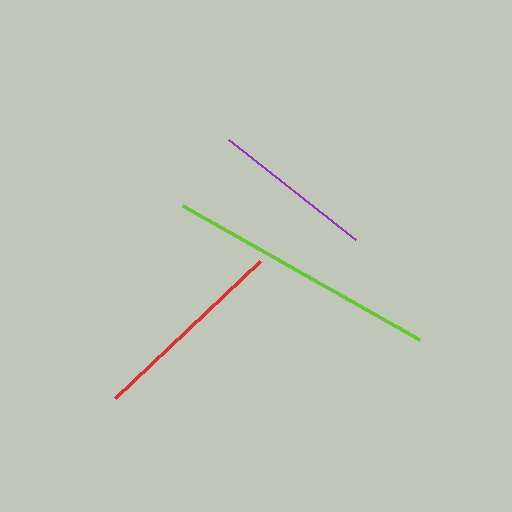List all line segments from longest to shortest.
From longest to shortest: lime, red, purple.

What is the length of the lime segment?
The lime segment is approximately 272 pixels long.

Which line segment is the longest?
The lime line is the longest at approximately 272 pixels.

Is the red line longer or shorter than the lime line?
The lime line is longer than the red line.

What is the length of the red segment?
The red segment is approximately 200 pixels long.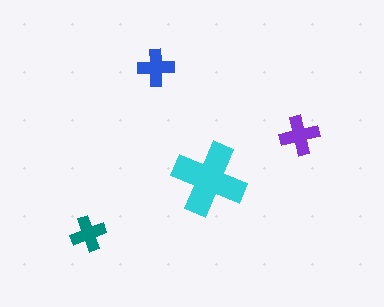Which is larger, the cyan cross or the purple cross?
The cyan one.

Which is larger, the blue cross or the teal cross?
The blue one.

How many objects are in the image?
There are 4 objects in the image.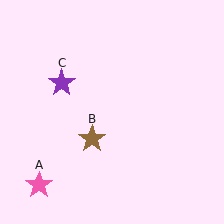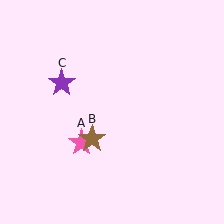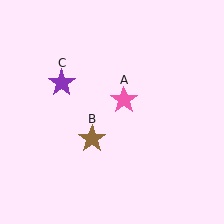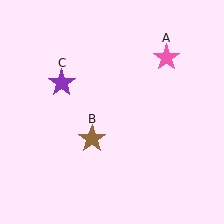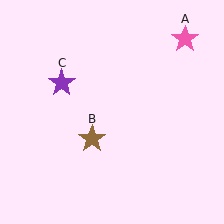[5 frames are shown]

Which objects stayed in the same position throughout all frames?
Brown star (object B) and purple star (object C) remained stationary.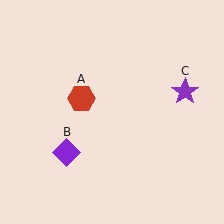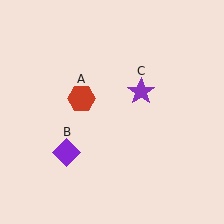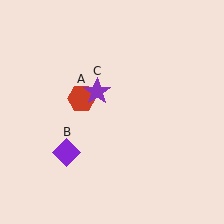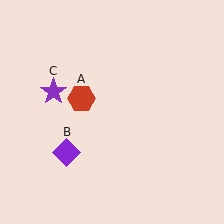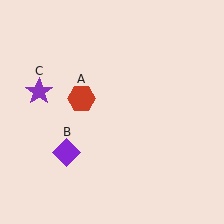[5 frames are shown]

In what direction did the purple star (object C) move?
The purple star (object C) moved left.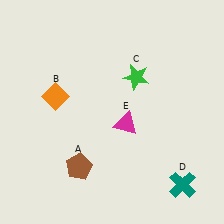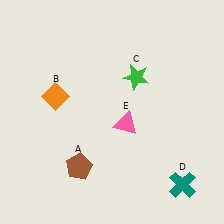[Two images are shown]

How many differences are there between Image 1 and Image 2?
There is 1 difference between the two images.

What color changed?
The triangle (E) changed from magenta in Image 1 to pink in Image 2.